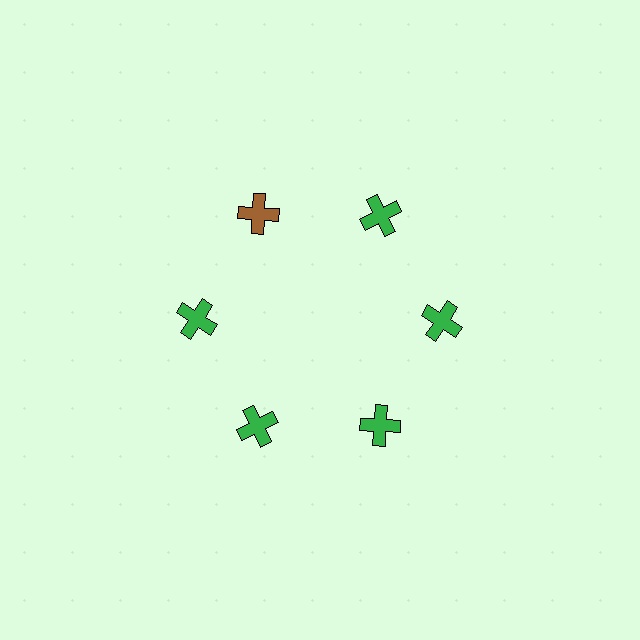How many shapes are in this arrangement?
There are 6 shapes arranged in a ring pattern.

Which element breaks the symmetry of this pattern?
The brown cross at roughly the 11 o'clock position breaks the symmetry. All other shapes are green crosses.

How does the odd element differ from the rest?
It has a different color: brown instead of green.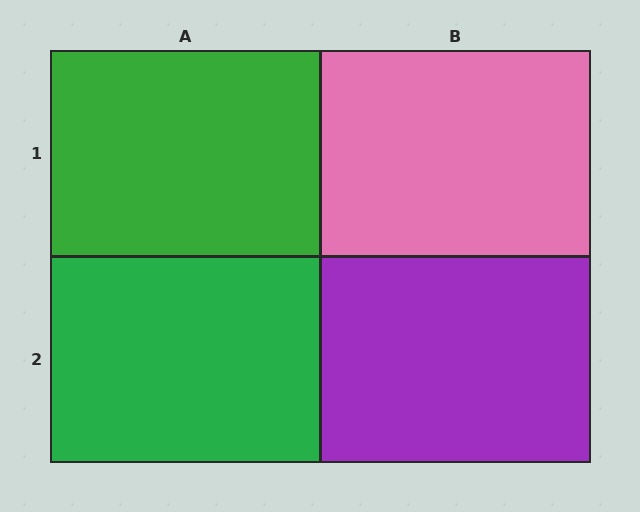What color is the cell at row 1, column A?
Green.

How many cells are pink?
1 cell is pink.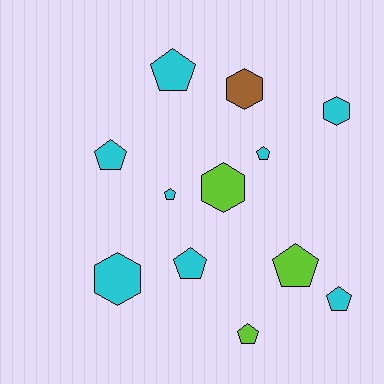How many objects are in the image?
There are 12 objects.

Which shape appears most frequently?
Pentagon, with 8 objects.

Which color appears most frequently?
Cyan, with 8 objects.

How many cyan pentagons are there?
There are 6 cyan pentagons.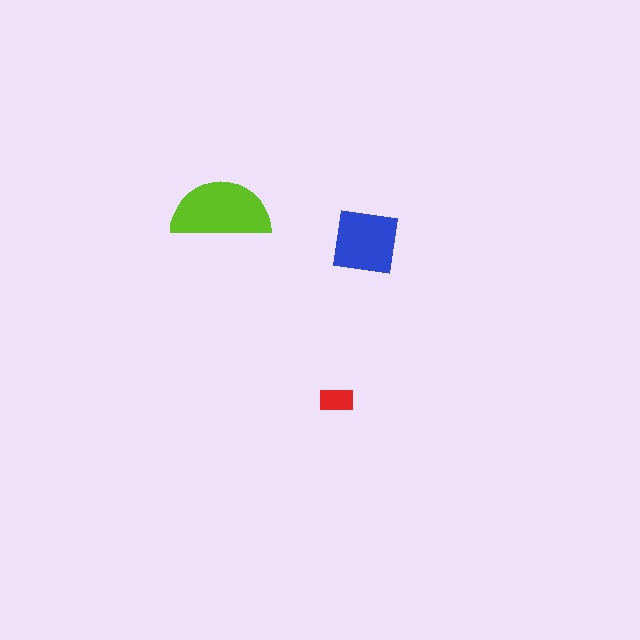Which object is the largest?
The lime semicircle.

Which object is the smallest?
The red rectangle.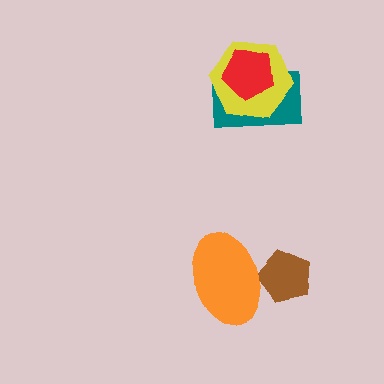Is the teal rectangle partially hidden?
Yes, it is partially covered by another shape.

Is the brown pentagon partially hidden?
Yes, it is partially covered by another shape.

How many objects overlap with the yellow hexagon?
2 objects overlap with the yellow hexagon.